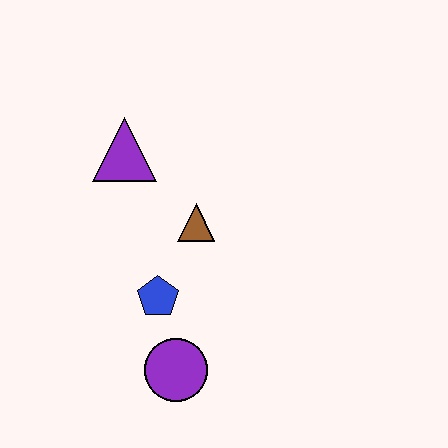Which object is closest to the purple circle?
The blue pentagon is closest to the purple circle.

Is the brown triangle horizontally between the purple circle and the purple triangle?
No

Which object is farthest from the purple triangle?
The purple circle is farthest from the purple triangle.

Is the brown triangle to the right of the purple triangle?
Yes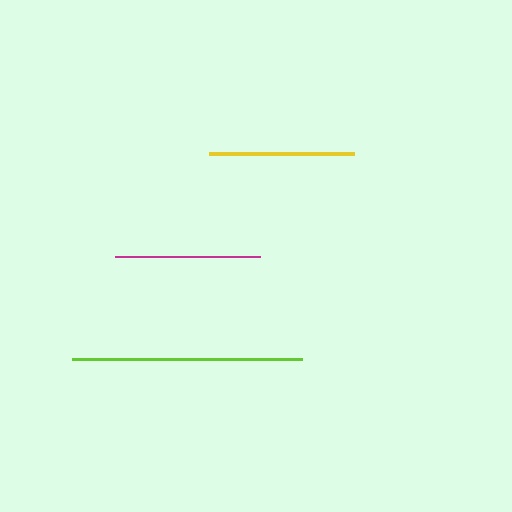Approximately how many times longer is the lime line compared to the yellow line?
The lime line is approximately 1.6 times the length of the yellow line.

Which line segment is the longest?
The lime line is the longest at approximately 231 pixels.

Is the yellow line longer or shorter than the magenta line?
The yellow line is longer than the magenta line.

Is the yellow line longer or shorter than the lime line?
The lime line is longer than the yellow line.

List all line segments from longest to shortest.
From longest to shortest: lime, yellow, magenta.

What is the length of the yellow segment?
The yellow segment is approximately 145 pixels long.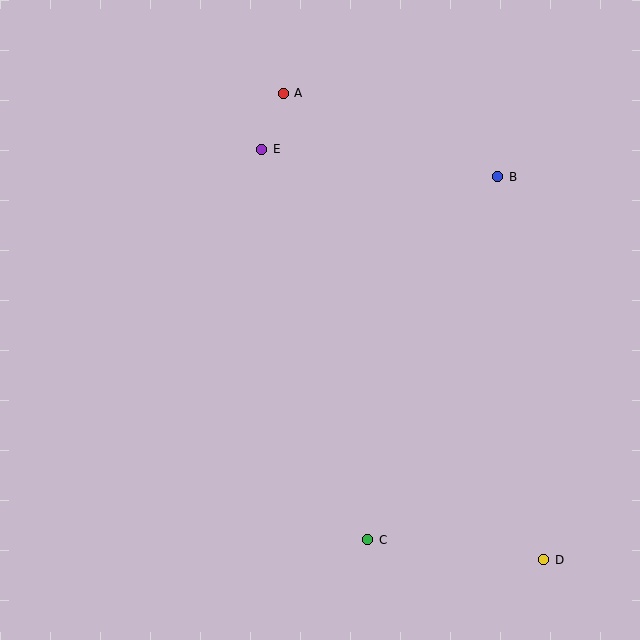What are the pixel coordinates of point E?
Point E is at (262, 149).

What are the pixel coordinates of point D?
Point D is at (544, 560).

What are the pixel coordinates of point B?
Point B is at (498, 177).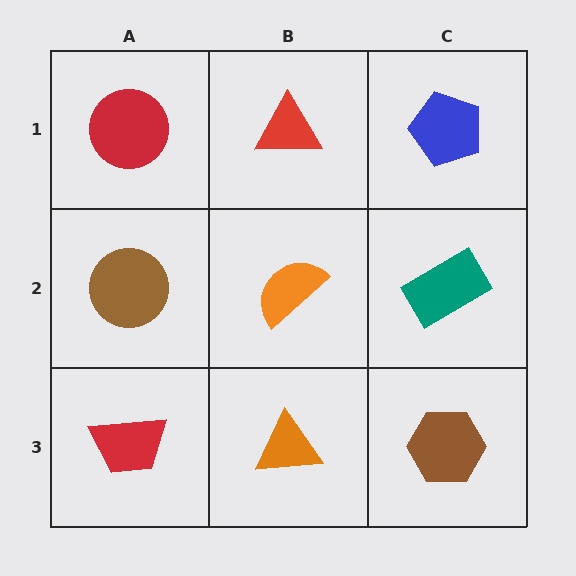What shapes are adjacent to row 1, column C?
A teal rectangle (row 2, column C), a red triangle (row 1, column B).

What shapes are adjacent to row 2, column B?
A red triangle (row 1, column B), an orange triangle (row 3, column B), a brown circle (row 2, column A), a teal rectangle (row 2, column C).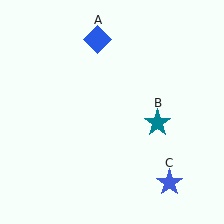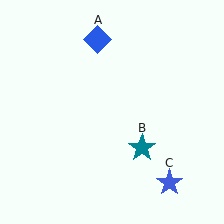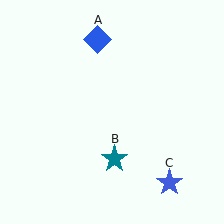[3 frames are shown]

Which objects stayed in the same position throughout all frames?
Blue diamond (object A) and blue star (object C) remained stationary.